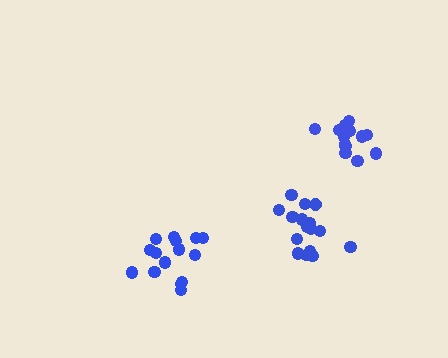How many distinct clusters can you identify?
There are 3 distinct clusters.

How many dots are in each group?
Group 1: 15 dots, Group 2: 16 dots, Group 3: 13 dots (44 total).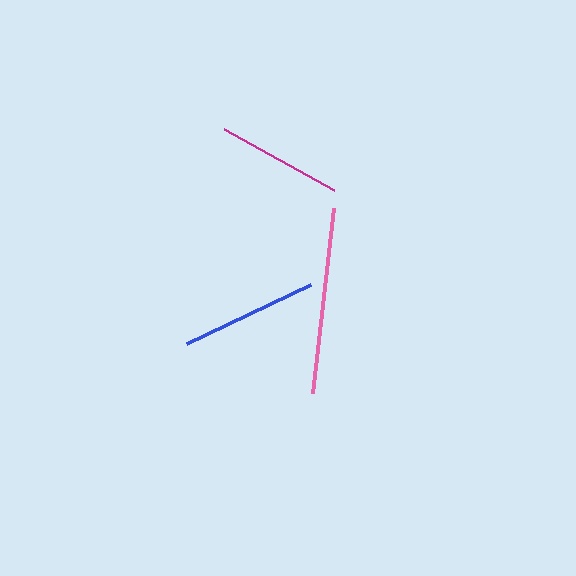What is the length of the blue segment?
The blue segment is approximately 138 pixels long.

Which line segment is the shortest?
The magenta line is the shortest at approximately 125 pixels.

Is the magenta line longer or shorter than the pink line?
The pink line is longer than the magenta line.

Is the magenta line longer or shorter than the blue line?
The blue line is longer than the magenta line.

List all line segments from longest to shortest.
From longest to shortest: pink, blue, magenta.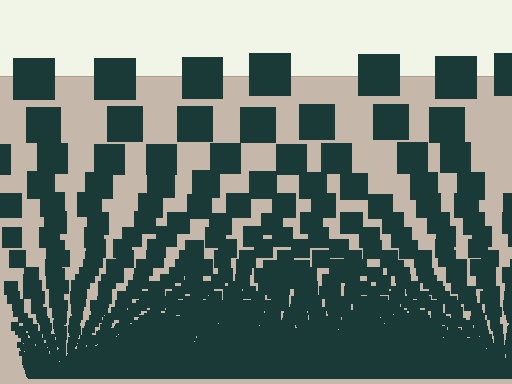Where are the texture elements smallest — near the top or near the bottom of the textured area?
Near the bottom.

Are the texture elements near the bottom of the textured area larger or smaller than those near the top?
Smaller. The gradient is inverted — elements near the bottom are smaller and denser.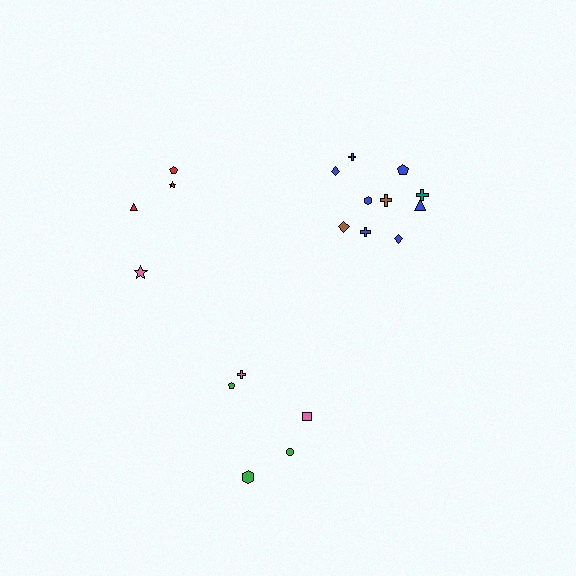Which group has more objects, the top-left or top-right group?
The top-right group.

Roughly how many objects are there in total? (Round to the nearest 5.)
Roughly 20 objects in total.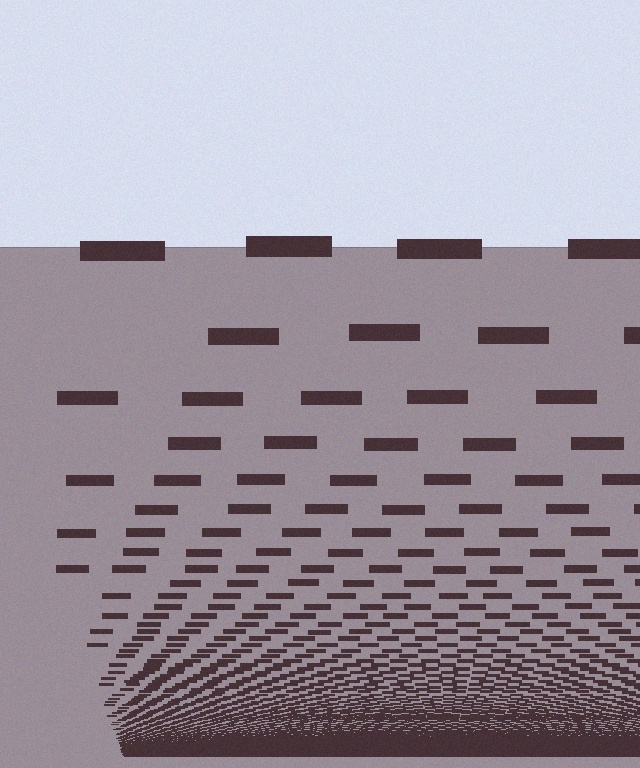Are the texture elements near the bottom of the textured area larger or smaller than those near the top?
Smaller. The gradient is inverted — elements near the bottom are smaller and denser.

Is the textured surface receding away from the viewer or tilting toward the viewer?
The surface appears to tilt toward the viewer. Texture elements get larger and sparser toward the top.